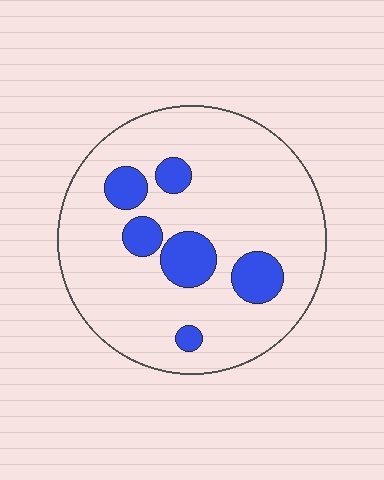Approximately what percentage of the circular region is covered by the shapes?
Approximately 15%.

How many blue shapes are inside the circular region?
6.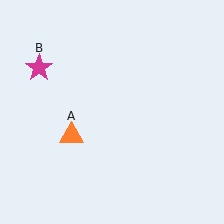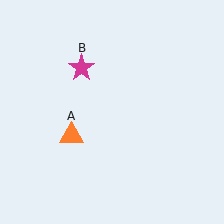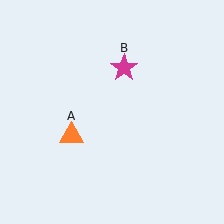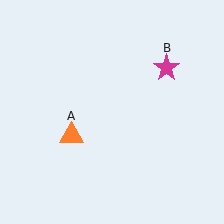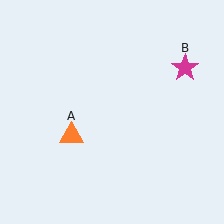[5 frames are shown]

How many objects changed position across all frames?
1 object changed position: magenta star (object B).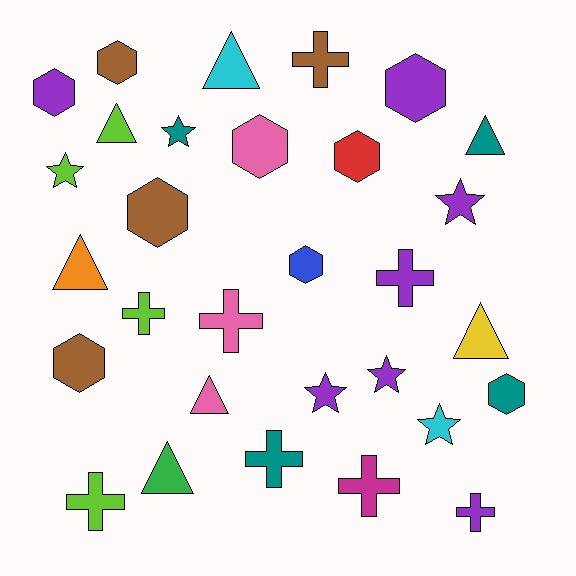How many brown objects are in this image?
There are 4 brown objects.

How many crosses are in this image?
There are 8 crosses.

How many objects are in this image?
There are 30 objects.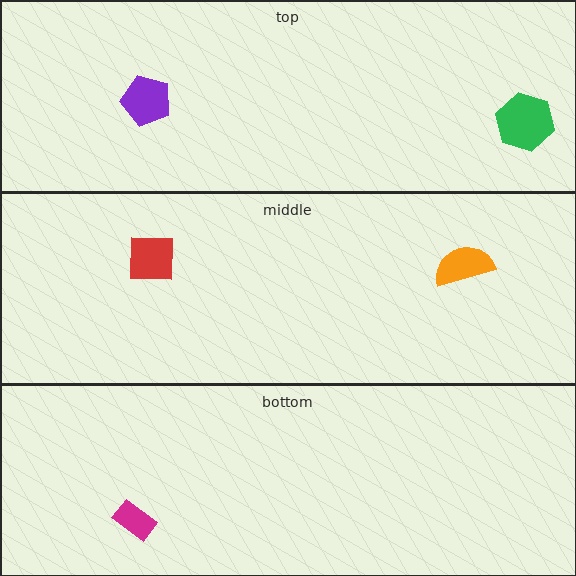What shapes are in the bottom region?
The magenta rectangle.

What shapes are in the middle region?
The red square, the orange semicircle.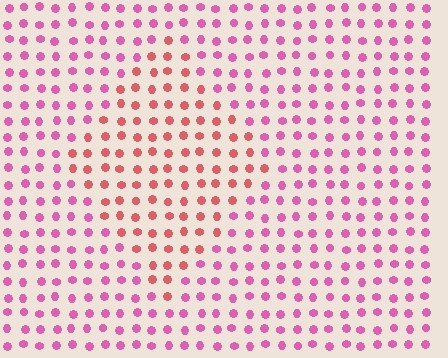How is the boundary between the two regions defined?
The boundary is defined purely by a slight shift in hue (about 36 degrees). Spacing, size, and orientation are identical on both sides.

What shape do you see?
I see a diamond.